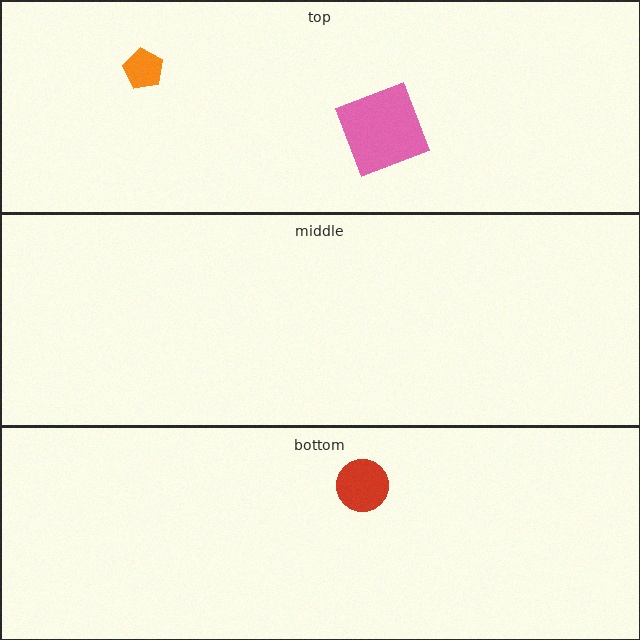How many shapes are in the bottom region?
1.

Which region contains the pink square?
The top region.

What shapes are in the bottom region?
The red circle.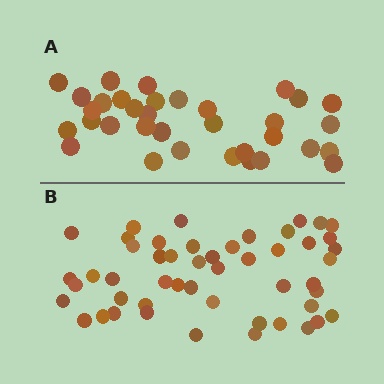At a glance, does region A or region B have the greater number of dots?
Region B (the bottom region) has more dots.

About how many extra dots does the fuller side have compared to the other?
Region B has approximately 15 more dots than region A.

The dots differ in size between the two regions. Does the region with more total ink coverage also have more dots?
No. Region A has more total ink coverage because its dots are larger, but region B actually contains more individual dots. Total area can be misleading — the number of items is what matters here.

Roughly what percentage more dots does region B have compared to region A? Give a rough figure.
About 45% more.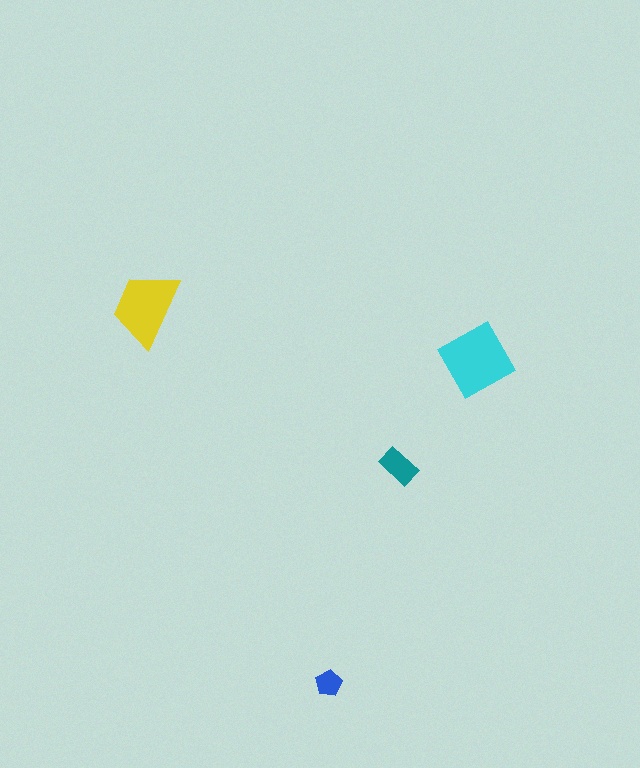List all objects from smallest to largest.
The blue pentagon, the teal rectangle, the yellow trapezoid, the cyan diamond.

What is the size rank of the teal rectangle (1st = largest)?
3rd.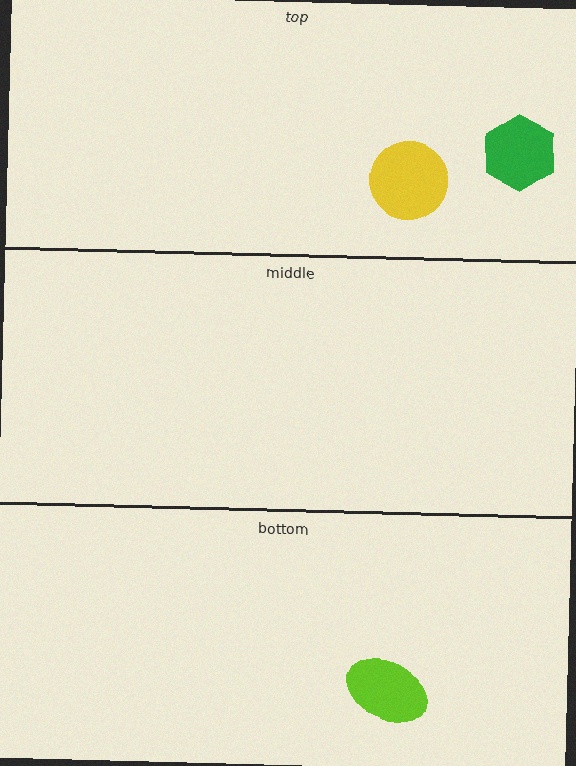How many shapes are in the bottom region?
1.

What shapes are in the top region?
The yellow circle, the green hexagon.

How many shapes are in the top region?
2.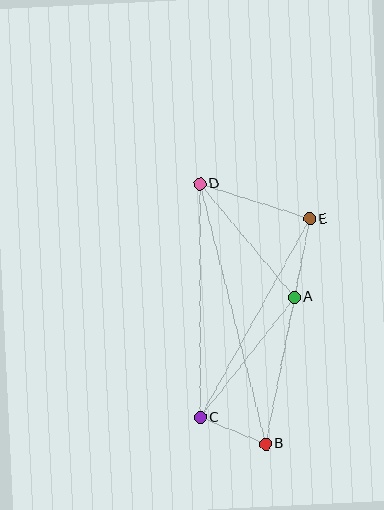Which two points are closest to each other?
Points B and C are closest to each other.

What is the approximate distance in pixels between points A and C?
The distance between A and C is approximately 153 pixels.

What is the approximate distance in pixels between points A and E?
The distance between A and E is approximately 80 pixels.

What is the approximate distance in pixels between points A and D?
The distance between A and D is approximately 148 pixels.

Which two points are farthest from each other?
Points B and D are farthest from each other.